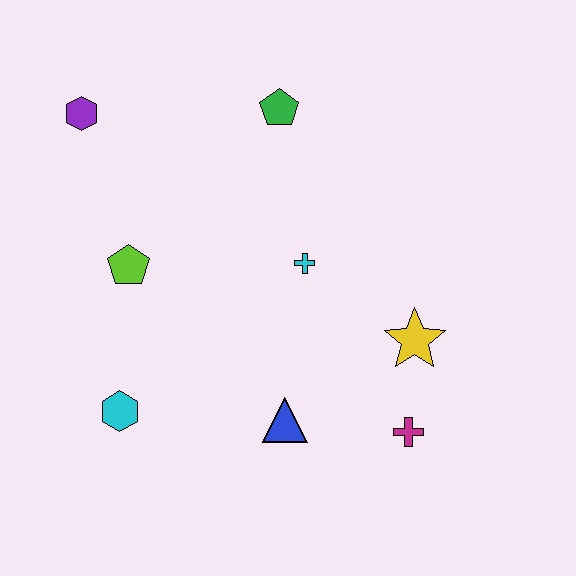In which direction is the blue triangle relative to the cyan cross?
The blue triangle is below the cyan cross.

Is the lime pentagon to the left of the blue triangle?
Yes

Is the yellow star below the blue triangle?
No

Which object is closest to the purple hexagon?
The lime pentagon is closest to the purple hexagon.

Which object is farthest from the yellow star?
The purple hexagon is farthest from the yellow star.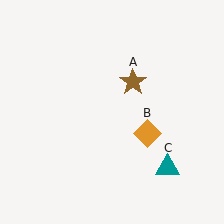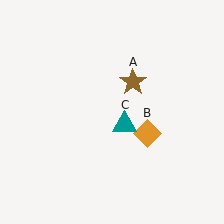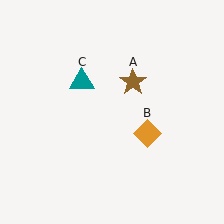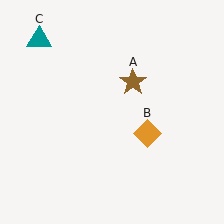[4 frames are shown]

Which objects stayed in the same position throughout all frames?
Brown star (object A) and orange diamond (object B) remained stationary.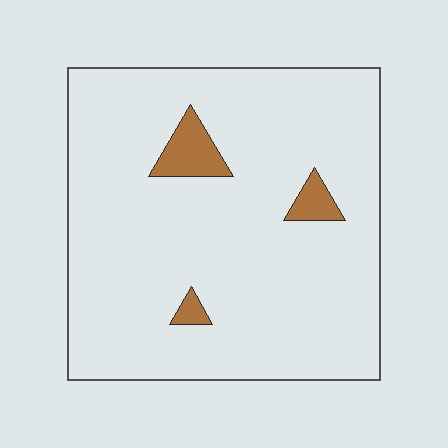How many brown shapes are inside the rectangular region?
3.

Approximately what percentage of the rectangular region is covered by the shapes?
Approximately 5%.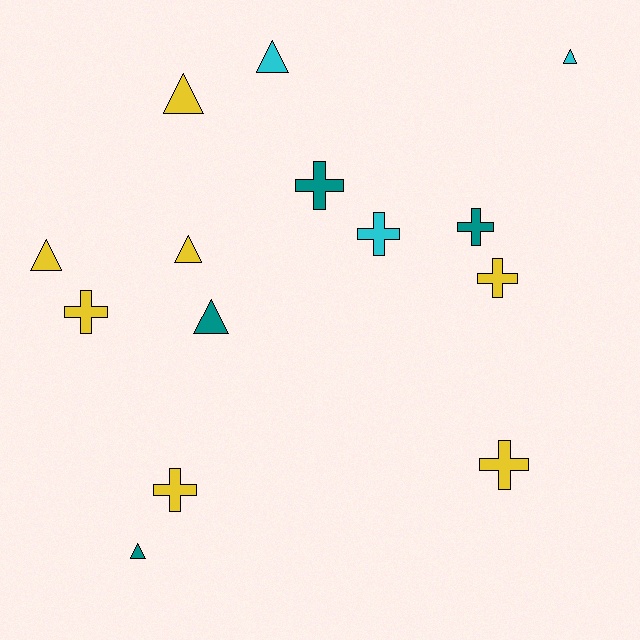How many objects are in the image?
There are 14 objects.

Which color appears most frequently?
Yellow, with 7 objects.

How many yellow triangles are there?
There are 3 yellow triangles.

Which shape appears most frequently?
Cross, with 7 objects.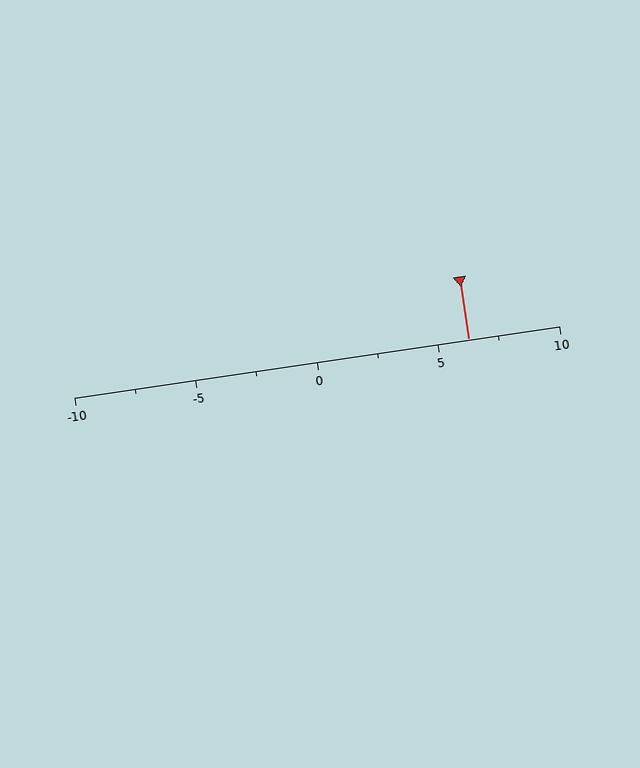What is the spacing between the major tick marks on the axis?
The major ticks are spaced 5 apart.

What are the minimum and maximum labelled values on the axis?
The axis runs from -10 to 10.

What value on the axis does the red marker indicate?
The marker indicates approximately 6.2.